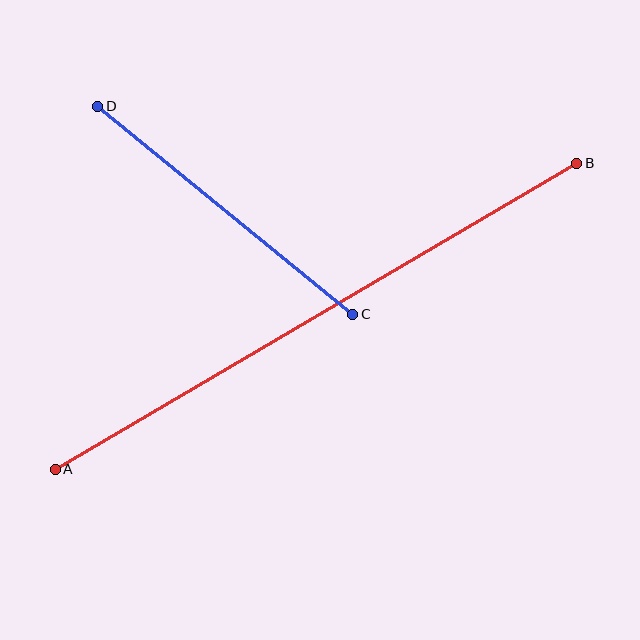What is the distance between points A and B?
The distance is approximately 605 pixels.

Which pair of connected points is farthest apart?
Points A and B are farthest apart.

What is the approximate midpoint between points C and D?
The midpoint is at approximately (225, 210) pixels.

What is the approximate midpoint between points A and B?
The midpoint is at approximately (316, 316) pixels.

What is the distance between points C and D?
The distance is approximately 329 pixels.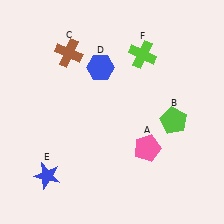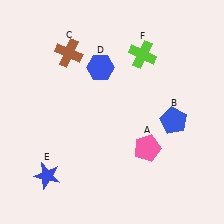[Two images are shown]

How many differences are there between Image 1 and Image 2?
There is 1 difference between the two images.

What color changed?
The pentagon (B) changed from lime in Image 1 to blue in Image 2.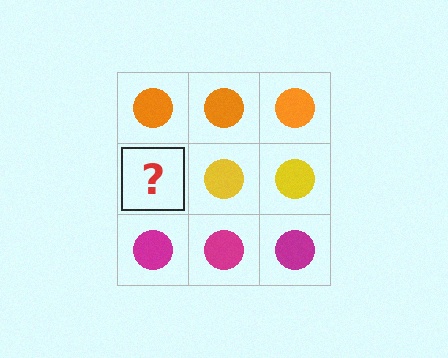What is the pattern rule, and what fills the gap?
The rule is that each row has a consistent color. The gap should be filled with a yellow circle.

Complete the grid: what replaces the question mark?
The question mark should be replaced with a yellow circle.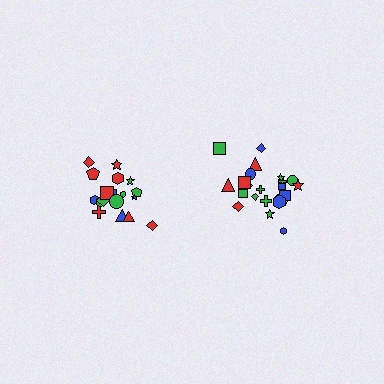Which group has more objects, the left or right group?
The right group.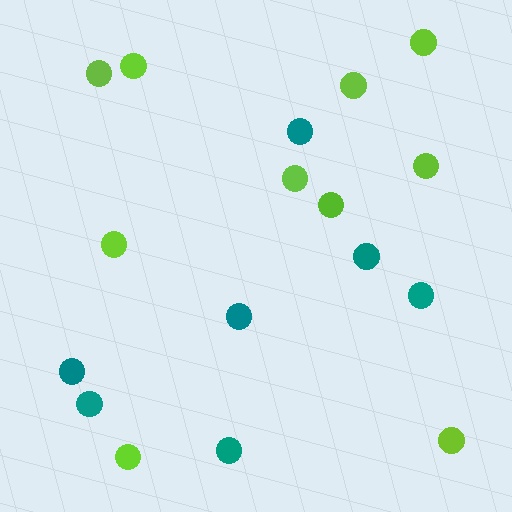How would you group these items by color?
There are 2 groups: one group of lime circles (10) and one group of teal circles (7).